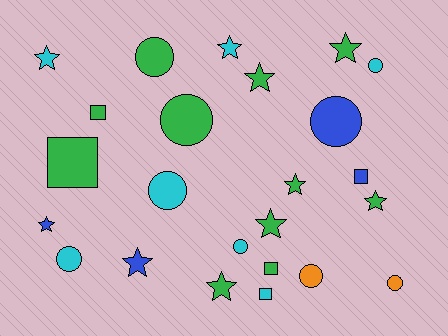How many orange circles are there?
There are 2 orange circles.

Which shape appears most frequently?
Star, with 10 objects.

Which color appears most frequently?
Green, with 11 objects.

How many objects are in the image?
There are 24 objects.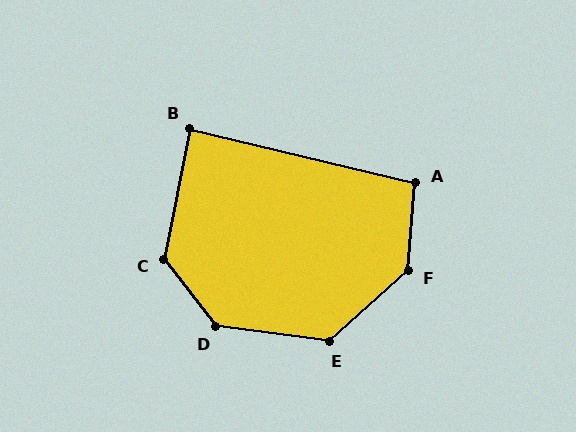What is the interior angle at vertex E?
Approximately 130 degrees (obtuse).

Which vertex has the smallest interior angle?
B, at approximately 88 degrees.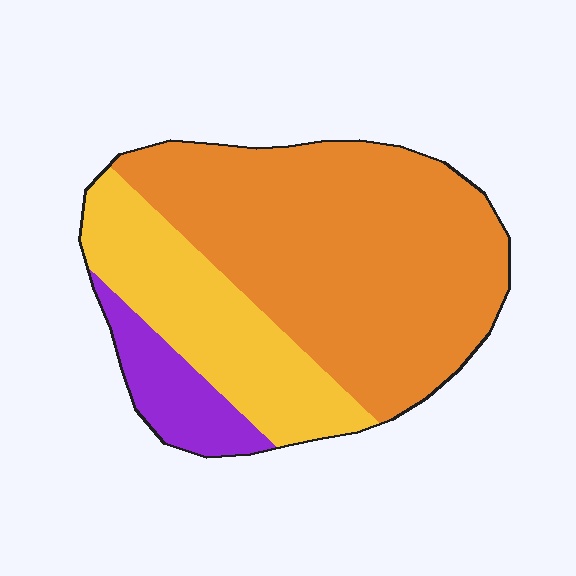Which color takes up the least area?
Purple, at roughly 10%.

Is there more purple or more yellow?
Yellow.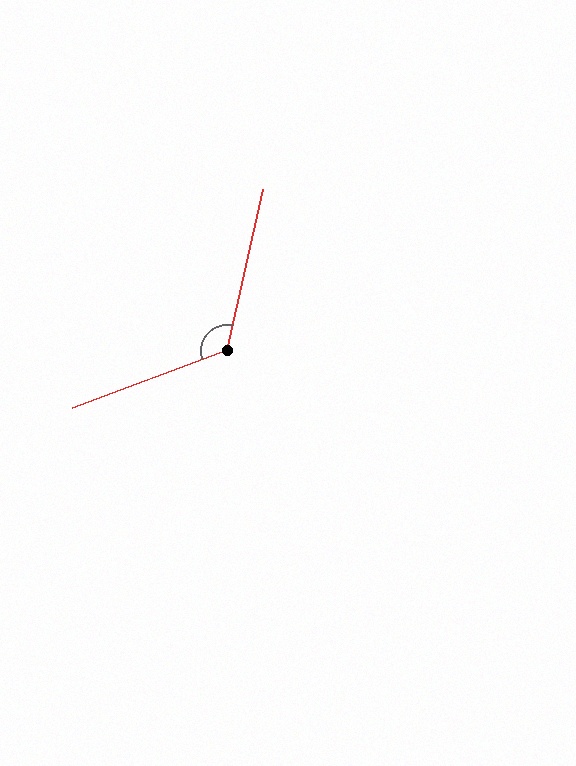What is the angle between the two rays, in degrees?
Approximately 123 degrees.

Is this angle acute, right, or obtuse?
It is obtuse.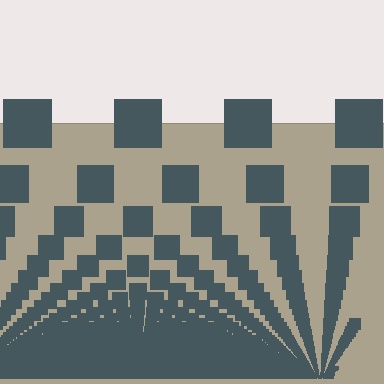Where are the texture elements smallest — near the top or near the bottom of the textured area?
Near the bottom.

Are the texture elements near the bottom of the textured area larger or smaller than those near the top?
Smaller. The gradient is inverted — elements near the bottom are smaller and denser.